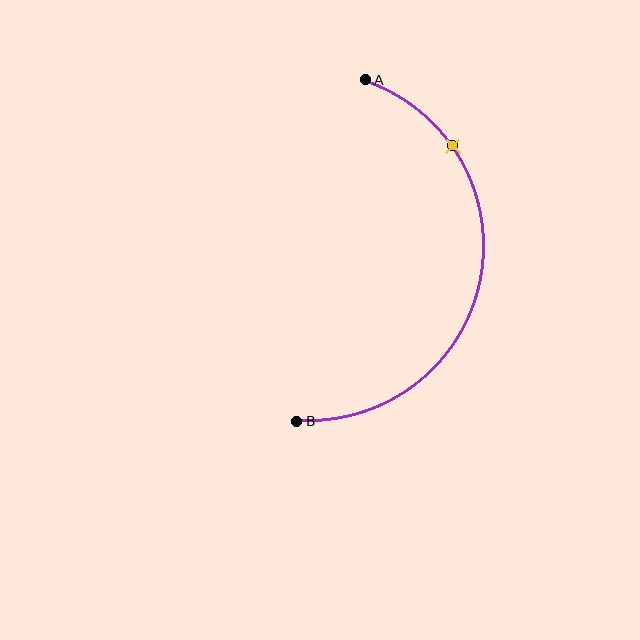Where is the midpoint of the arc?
The arc midpoint is the point on the curve farthest from the straight line joining A and B. It sits to the right of that line.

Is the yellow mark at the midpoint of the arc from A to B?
No. The yellow mark lies on the arc but is closer to endpoint A. The arc midpoint would be at the point on the curve equidistant along the arc from both A and B.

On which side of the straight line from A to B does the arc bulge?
The arc bulges to the right of the straight line connecting A and B.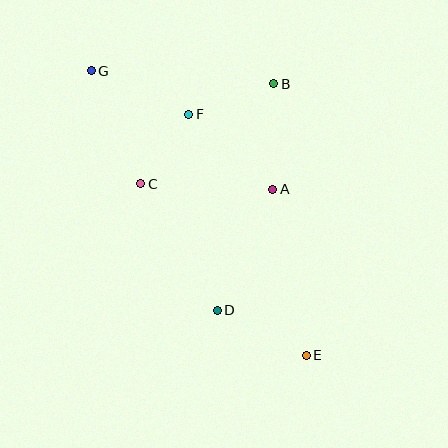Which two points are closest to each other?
Points C and F are closest to each other.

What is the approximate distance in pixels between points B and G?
The distance between B and G is approximately 183 pixels.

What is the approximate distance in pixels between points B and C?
The distance between B and C is approximately 167 pixels.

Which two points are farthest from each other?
Points E and G are farthest from each other.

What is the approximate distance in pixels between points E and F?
The distance between E and F is approximately 269 pixels.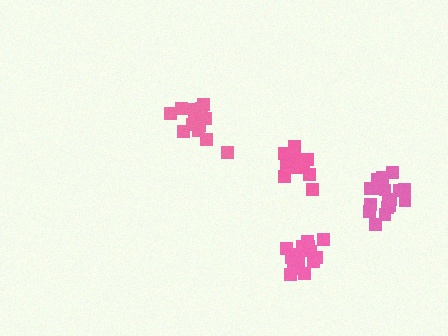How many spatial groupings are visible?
There are 4 spatial groupings.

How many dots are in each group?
Group 1: 17 dots, Group 2: 13 dots, Group 3: 18 dots, Group 4: 14 dots (62 total).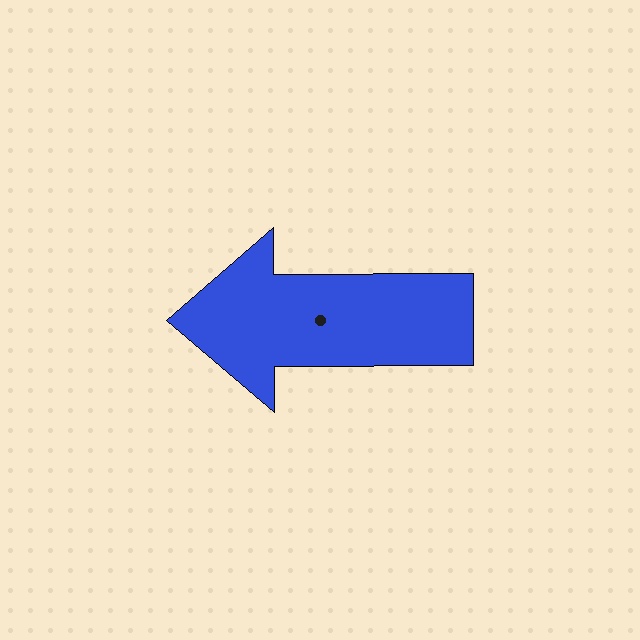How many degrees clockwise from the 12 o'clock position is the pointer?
Approximately 270 degrees.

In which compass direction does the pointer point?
West.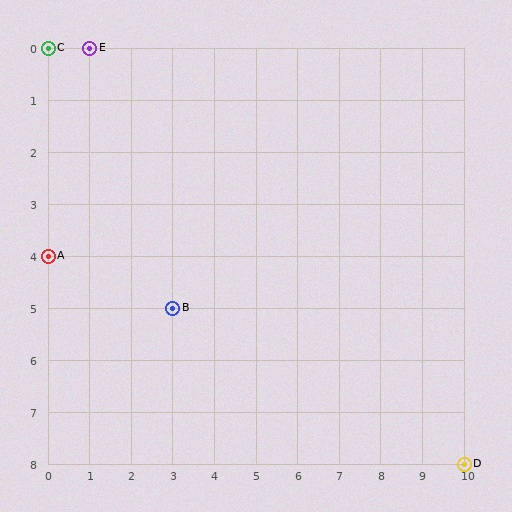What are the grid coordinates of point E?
Point E is at grid coordinates (1, 0).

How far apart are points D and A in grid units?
Points D and A are 10 columns and 4 rows apart (about 10.8 grid units diagonally).